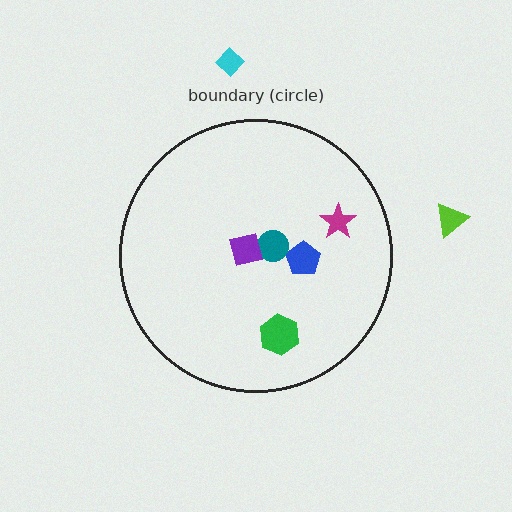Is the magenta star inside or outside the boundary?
Inside.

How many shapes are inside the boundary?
5 inside, 2 outside.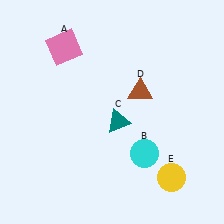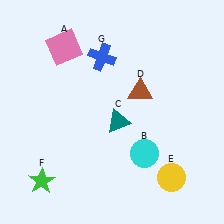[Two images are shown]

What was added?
A green star (F), a blue cross (G) were added in Image 2.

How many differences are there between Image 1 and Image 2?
There are 2 differences between the two images.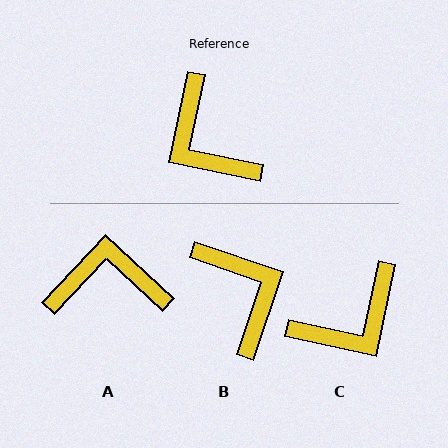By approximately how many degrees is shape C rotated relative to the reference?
Approximately 90 degrees counter-clockwise.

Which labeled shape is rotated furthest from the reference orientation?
B, about 173 degrees away.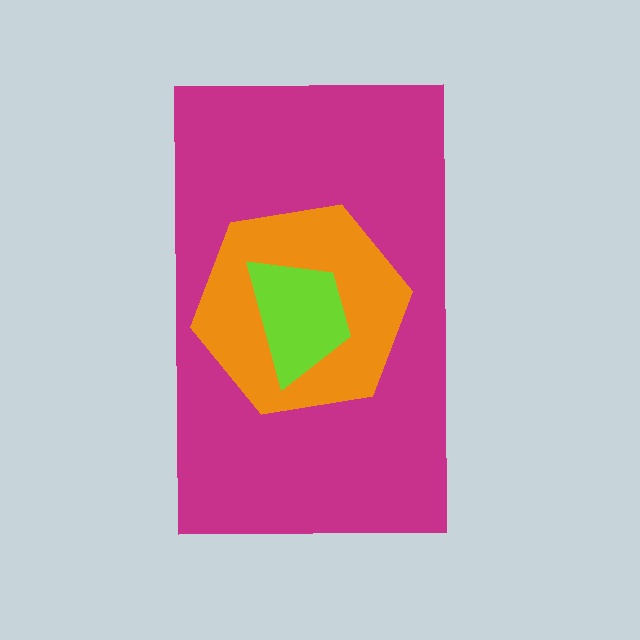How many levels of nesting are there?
3.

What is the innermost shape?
The lime trapezoid.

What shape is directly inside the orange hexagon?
The lime trapezoid.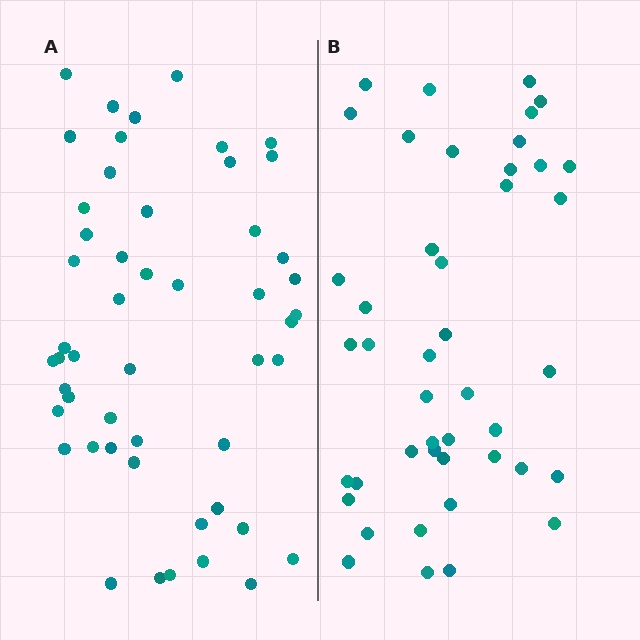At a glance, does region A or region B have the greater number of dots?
Region A (the left region) has more dots.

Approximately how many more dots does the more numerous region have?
Region A has roughly 8 or so more dots than region B.